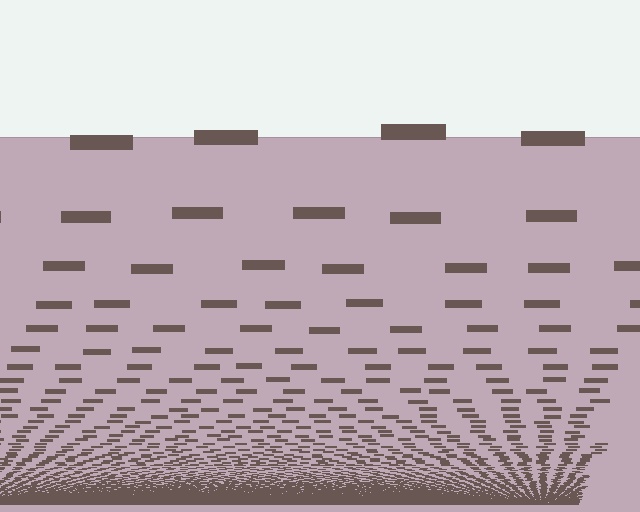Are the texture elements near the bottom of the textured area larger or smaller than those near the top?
Smaller. The gradient is inverted — elements near the bottom are smaller and denser.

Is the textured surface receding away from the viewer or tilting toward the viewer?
The surface appears to tilt toward the viewer. Texture elements get larger and sparser toward the top.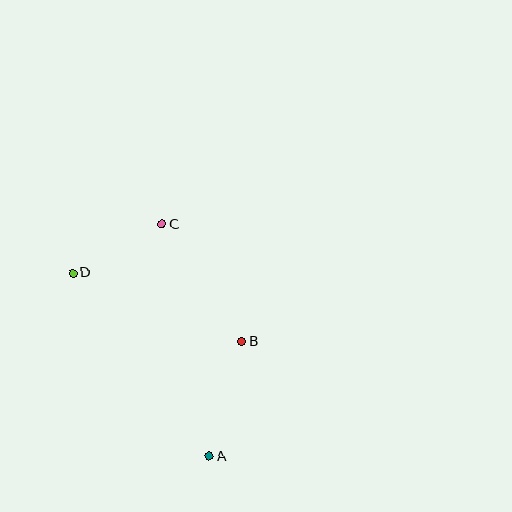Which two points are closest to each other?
Points C and D are closest to each other.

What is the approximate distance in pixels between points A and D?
The distance between A and D is approximately 229 pixels.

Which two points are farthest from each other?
Points A and C are farthest from each other.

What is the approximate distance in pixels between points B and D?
The distance between B and D is approximately 183 pixels.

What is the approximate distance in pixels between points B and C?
The distance between B and C is approximately 142 pixels.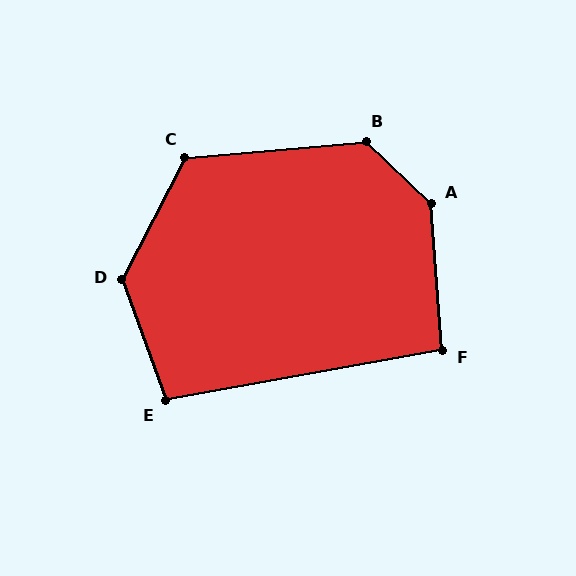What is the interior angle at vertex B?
Approximately 131 degrees (obtuse).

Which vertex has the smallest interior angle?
F, at approximately 96 degrees.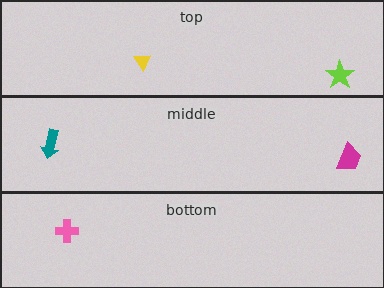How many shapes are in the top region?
2.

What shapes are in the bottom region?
The pink cross.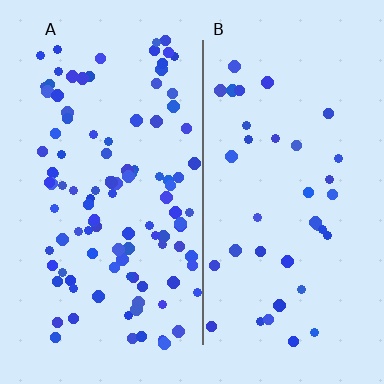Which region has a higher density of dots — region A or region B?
A (the left).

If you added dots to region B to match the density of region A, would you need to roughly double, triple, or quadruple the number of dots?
Approximately triple.